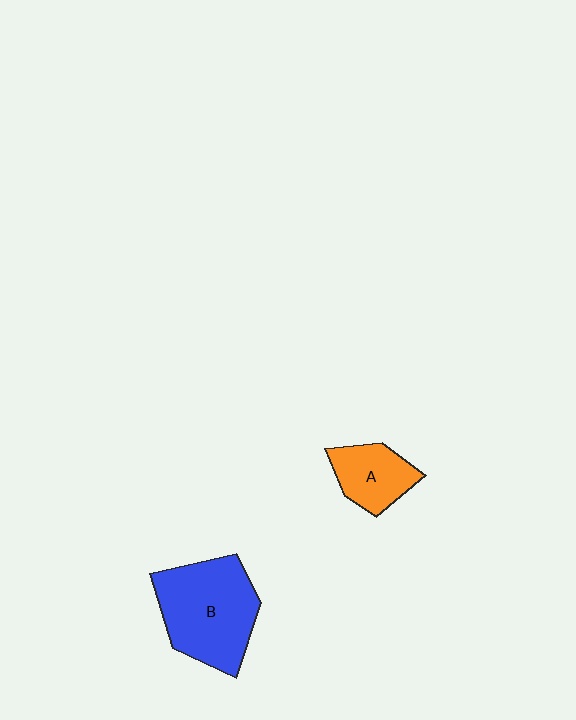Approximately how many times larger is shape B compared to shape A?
Approximately 2.0 times.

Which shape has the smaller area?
Shape A (orange).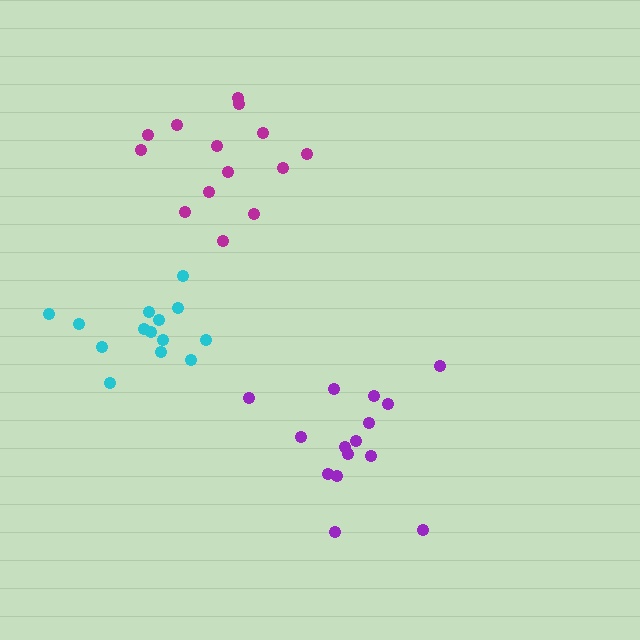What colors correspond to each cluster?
The clusters are colored: magenta, purple, cyan.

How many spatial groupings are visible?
There are 3 spatial groupings.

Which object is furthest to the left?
The cyan cluster is leftmost.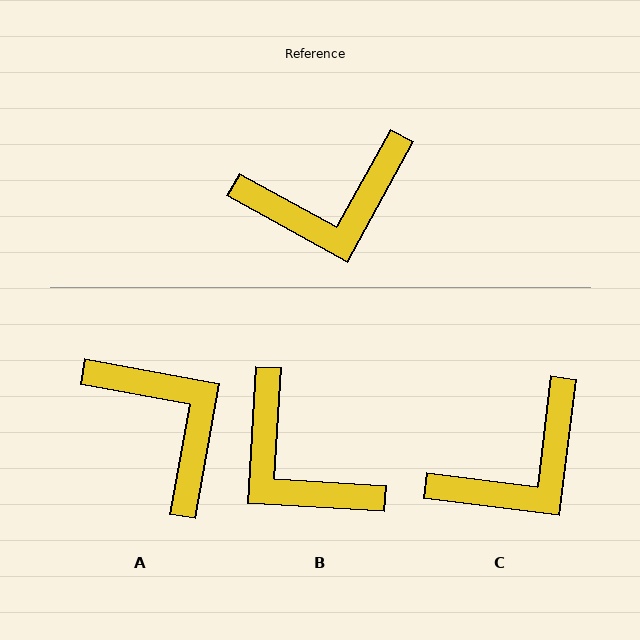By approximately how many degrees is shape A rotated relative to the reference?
Approximately 108 degrees counter-clockwise.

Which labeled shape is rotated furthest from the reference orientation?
A, about 108 degrees away.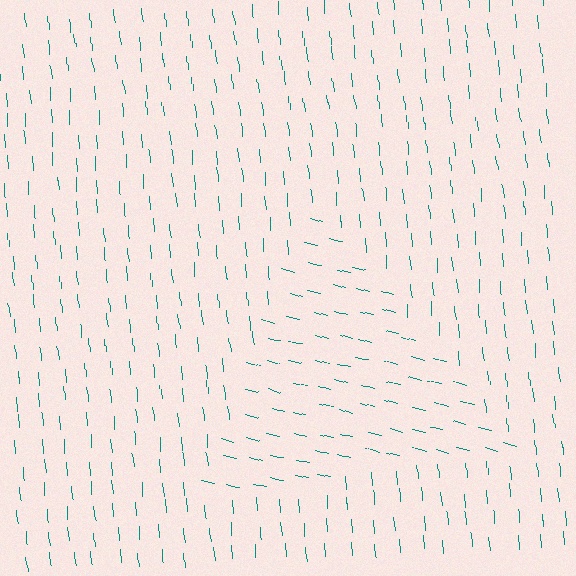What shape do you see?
I see a triangle.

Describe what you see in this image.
The image is filled with small teal line segments. A triangle region in the image has lines oriented differently from the surrounding lines, creating a visible texture boundary.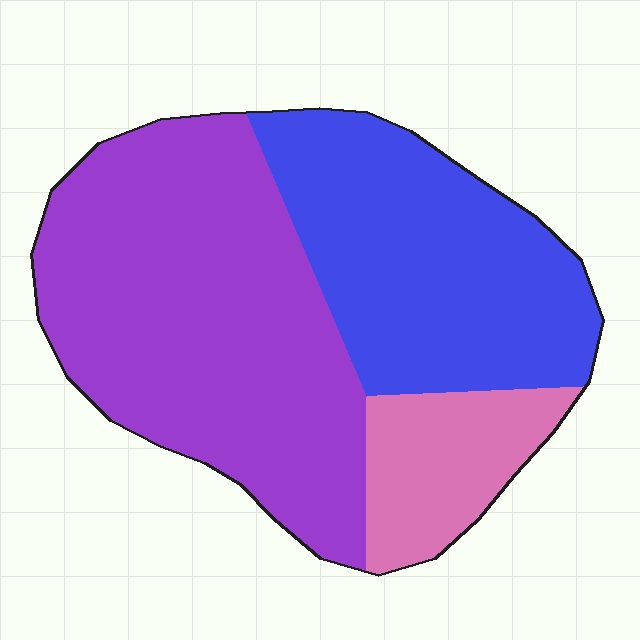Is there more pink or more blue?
Blue.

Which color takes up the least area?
Pink, at roughly 15%.